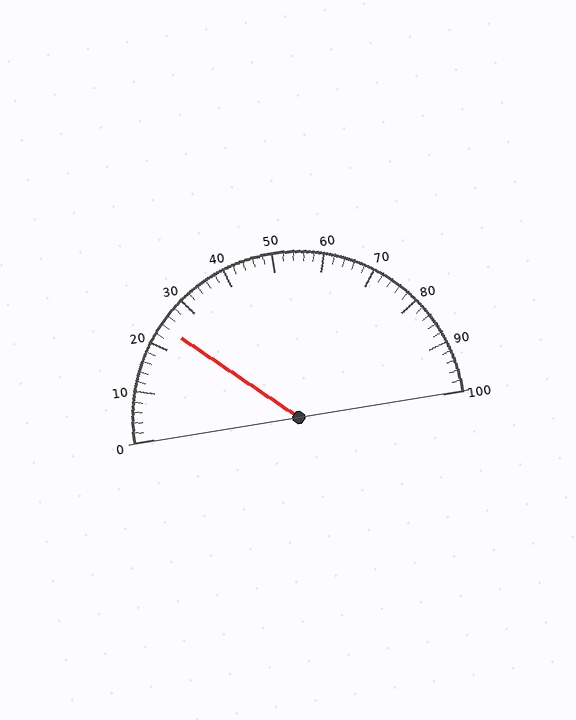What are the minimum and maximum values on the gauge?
The gauge ranges from 0 to 100.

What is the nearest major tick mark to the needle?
The nearest major tick mark is 20.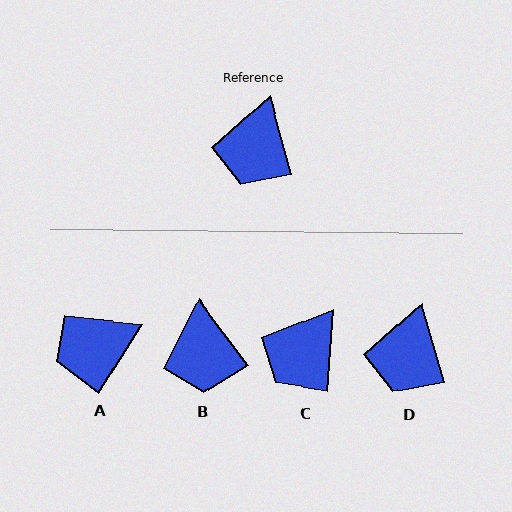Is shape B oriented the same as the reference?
No, it is off by about 21 degrees.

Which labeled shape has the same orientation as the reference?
D.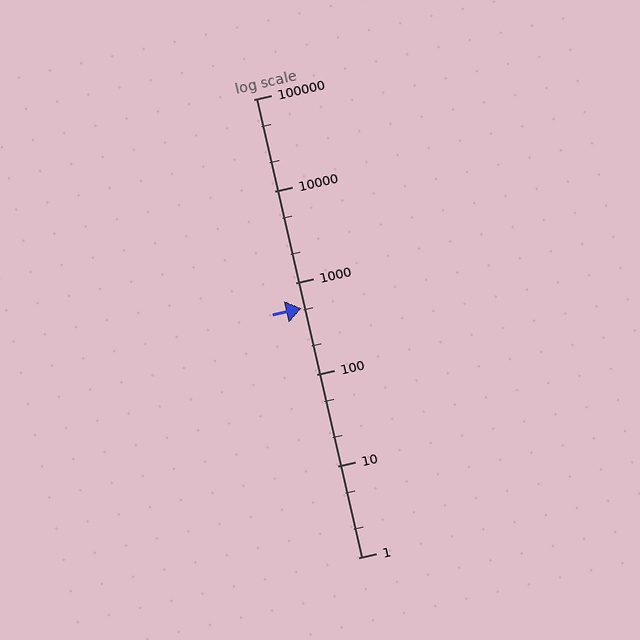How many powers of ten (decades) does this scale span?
The scale spans 5 decades, from 1 to 100000.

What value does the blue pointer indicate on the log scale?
The pointer indicates approximately 520.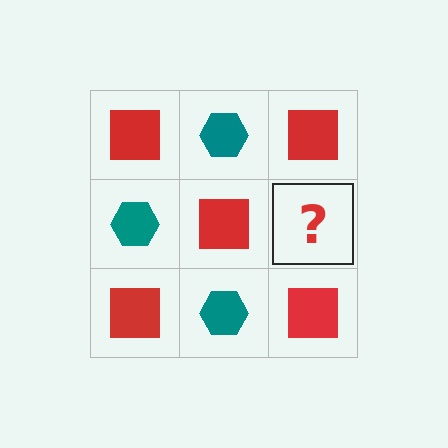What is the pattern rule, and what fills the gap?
The rule is that it alternates red square and teal hexagon in a checkerboard pattern. The gap should be filled with a teal hexagon.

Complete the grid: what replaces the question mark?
The question mark should be replaced with a teal hexagon.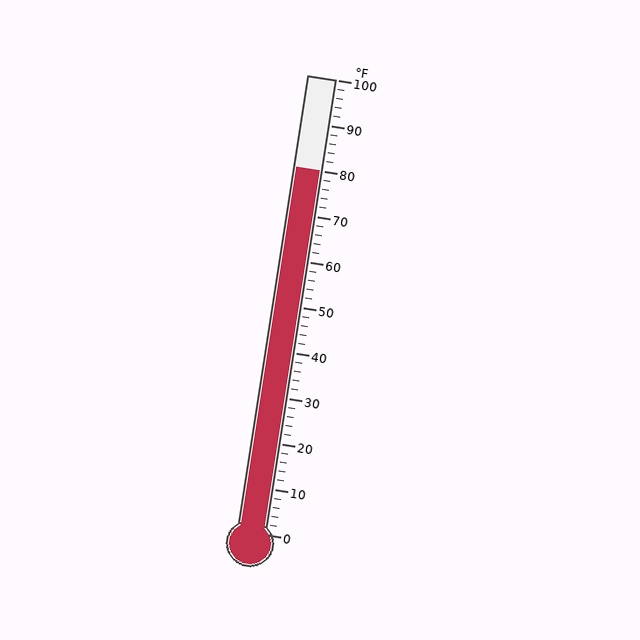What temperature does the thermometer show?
The thermometer shows approximately 80°F.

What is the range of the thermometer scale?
The thermometer scale ranges from 0°F to 100°F.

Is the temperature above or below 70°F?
The temperature is above 70°F.